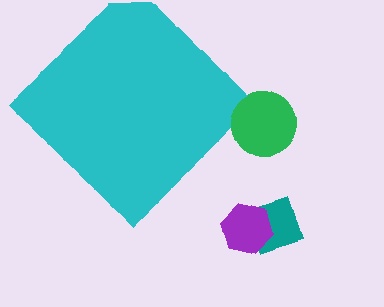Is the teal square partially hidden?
No, the teal square is fully visible.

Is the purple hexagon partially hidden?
No, the purple hexagon is fully visible.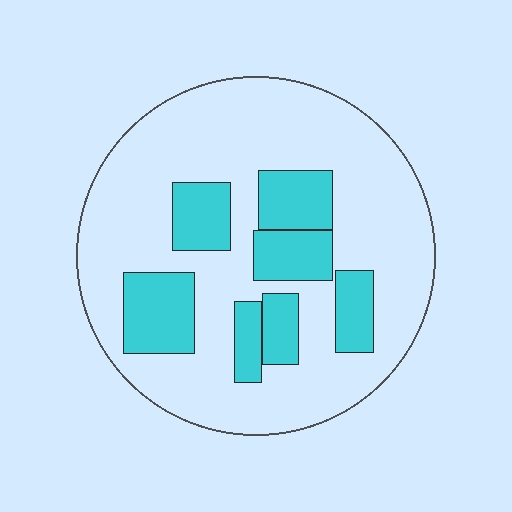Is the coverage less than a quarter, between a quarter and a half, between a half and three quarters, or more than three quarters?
Between a quarter and a half.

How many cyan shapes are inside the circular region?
7.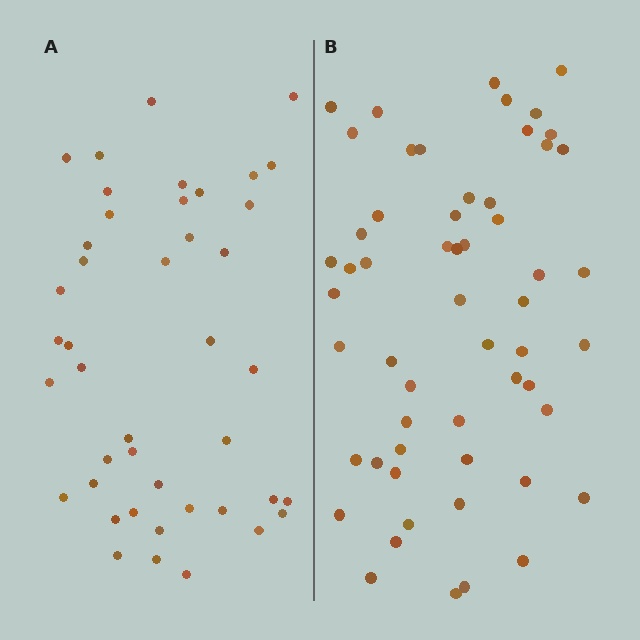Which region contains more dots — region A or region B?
Region B (the right region) has more dots.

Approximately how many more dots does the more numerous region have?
Region B has approximately 15 more dots than region A.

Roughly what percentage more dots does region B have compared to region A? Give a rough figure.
About 30% more.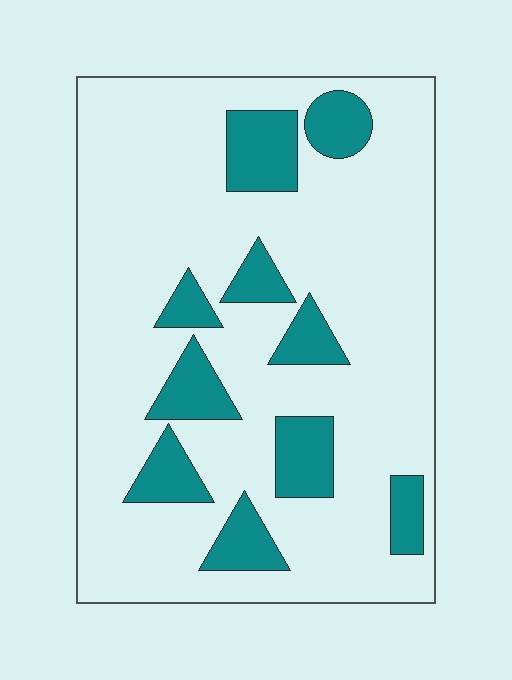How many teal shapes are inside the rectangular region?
10.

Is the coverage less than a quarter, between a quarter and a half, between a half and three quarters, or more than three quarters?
Less than a quarter.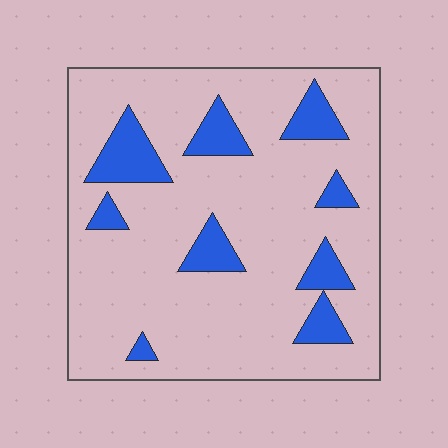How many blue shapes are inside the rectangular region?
9.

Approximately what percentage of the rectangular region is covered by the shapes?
Approximately 15%.